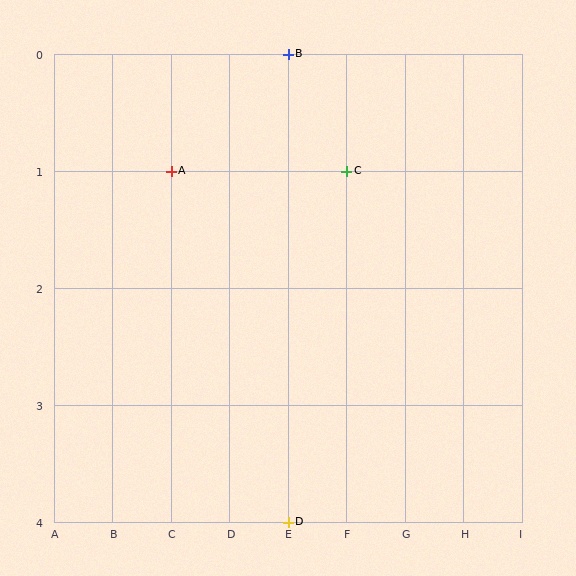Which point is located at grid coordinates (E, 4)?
Point D is at (E, 4).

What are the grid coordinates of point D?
Point D is at grid coordinates (E, 4).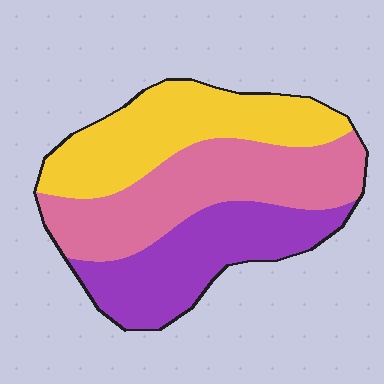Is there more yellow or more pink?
Pink.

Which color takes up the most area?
Pink, at roughly 35%.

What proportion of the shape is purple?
Purple takes up about one third (1/3) of the shape.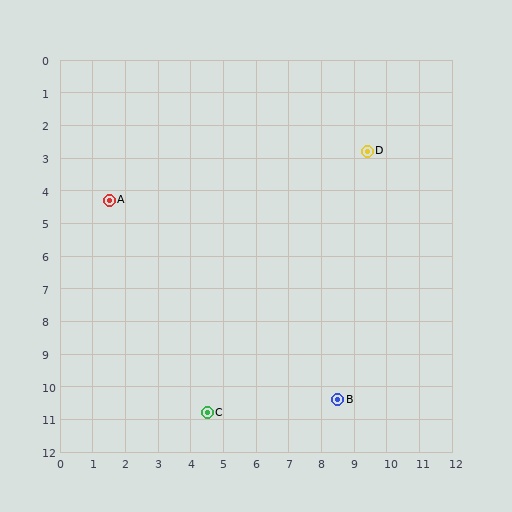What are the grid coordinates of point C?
Point C is at approximately (4.5, 10.8).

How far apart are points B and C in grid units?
Points B and C are about 4.0 grid units apart.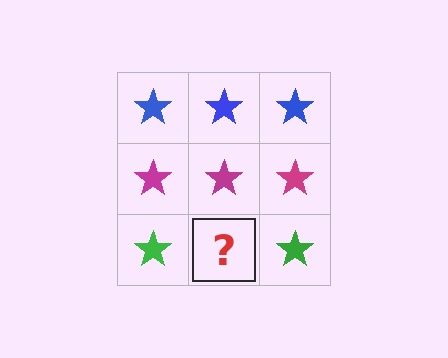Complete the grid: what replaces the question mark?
The question mark should be replaced with a green star.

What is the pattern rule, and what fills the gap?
The rule is that each row has a consistent color. The gap should be filled with a green star.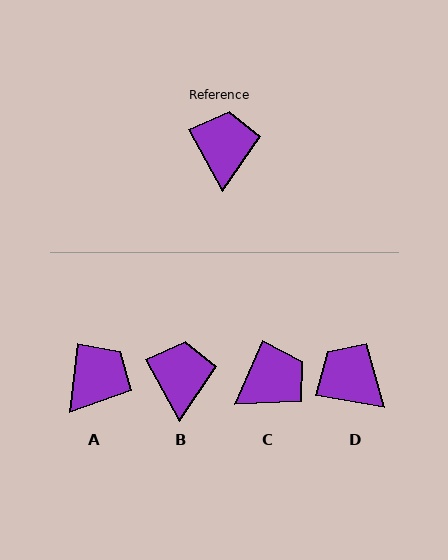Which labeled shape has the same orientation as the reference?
B.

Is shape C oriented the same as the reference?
No, it is off by about 52 degrees.